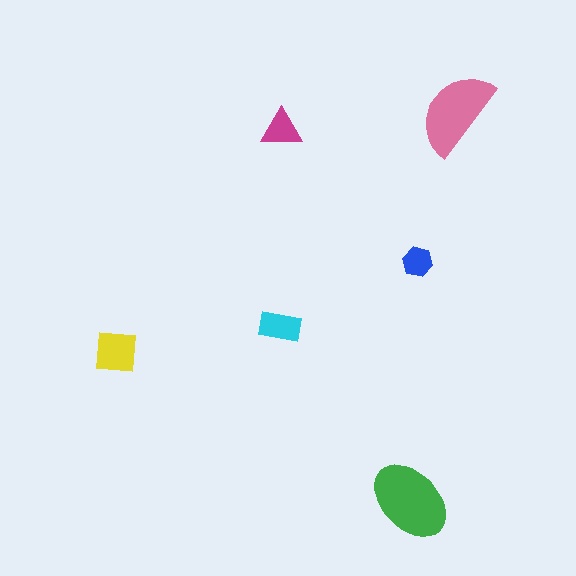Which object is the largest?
The green ellipse.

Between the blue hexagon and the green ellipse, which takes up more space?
The green ellipse.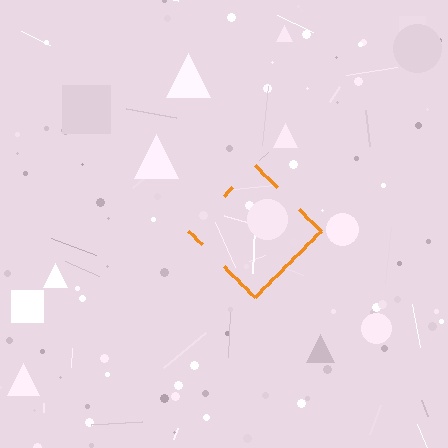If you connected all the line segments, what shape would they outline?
They would outline a diamond.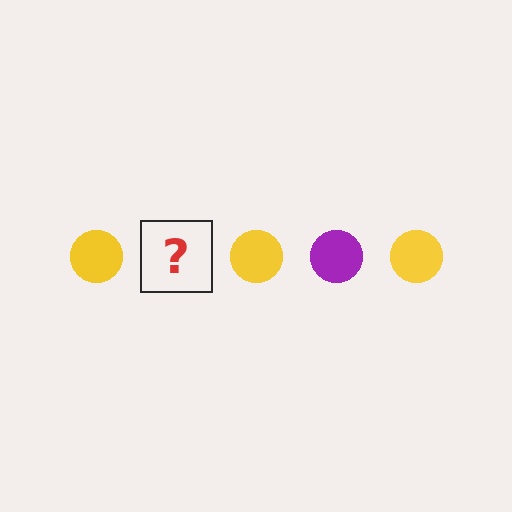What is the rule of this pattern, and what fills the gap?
The rule is that the pattern cycles through yellow, purple circles. The gap should be filled with a purple circle.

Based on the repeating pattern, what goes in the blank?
The blank should be a purple circle.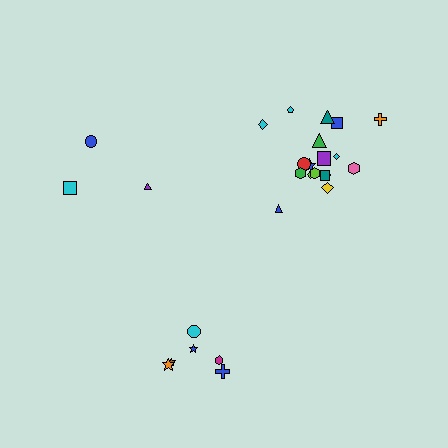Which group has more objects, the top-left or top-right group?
The top-right group.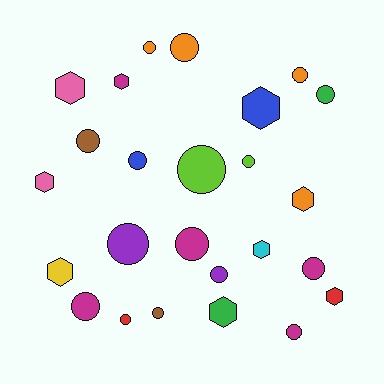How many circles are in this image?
There are 16 circles.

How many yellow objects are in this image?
There is 1 yellow object.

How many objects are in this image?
There are 25 objects.